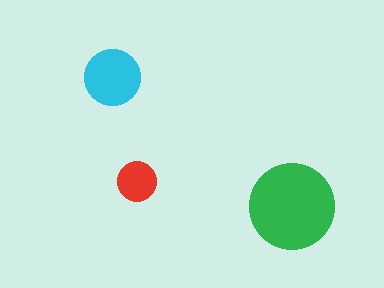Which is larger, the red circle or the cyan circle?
The cyan one.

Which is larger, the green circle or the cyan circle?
The green one.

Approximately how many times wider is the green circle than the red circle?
About 2 times wider.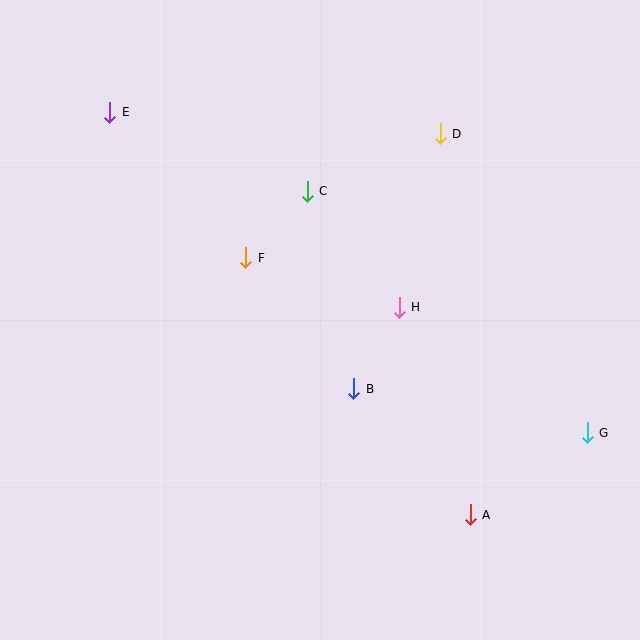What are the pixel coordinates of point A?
Point A is at (470, 515).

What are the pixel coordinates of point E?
Point E is at (110, 112).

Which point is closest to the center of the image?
Point B at (354, 389) is closest to the center.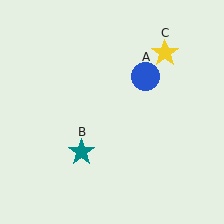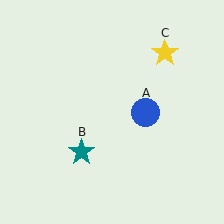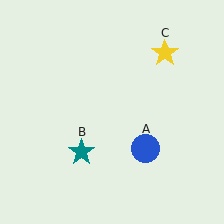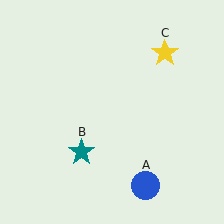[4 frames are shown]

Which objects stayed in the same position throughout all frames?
Teal star (object B) and yellow star (object C) remained stationary.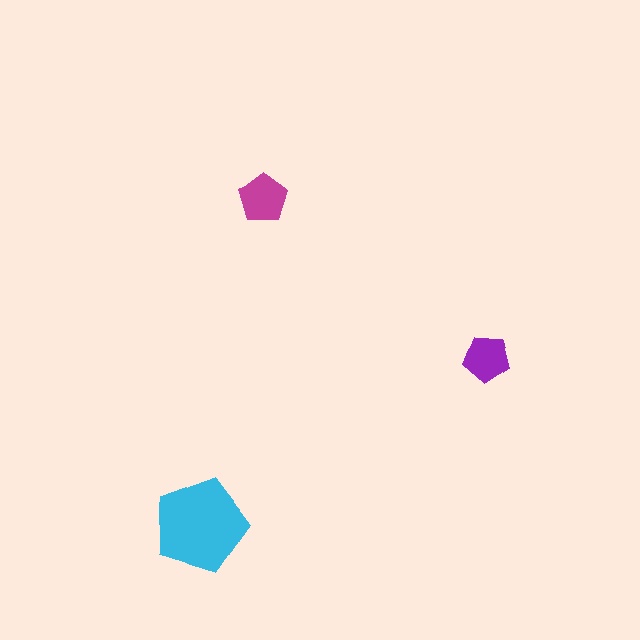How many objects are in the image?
There are 3 objects in the image.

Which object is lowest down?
The cyan pentagon is bottommost.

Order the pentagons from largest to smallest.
the cyan one, the magenta one, the purple one.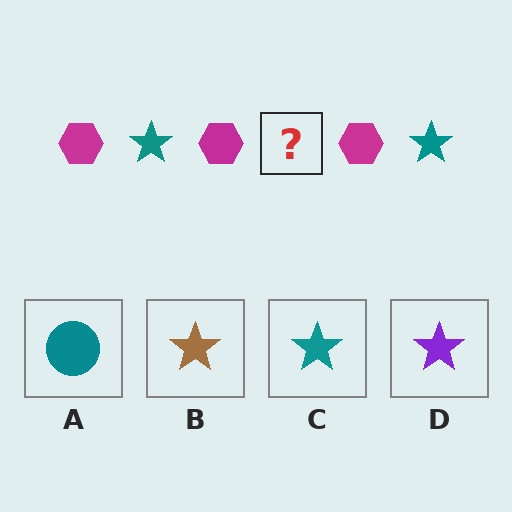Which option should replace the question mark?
Option C.